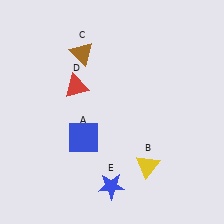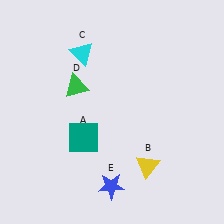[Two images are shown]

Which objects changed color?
A changed from blue to teal. C changed from brown to cyan. D changed from red to green.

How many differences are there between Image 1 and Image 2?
There are 3 differences between the two images.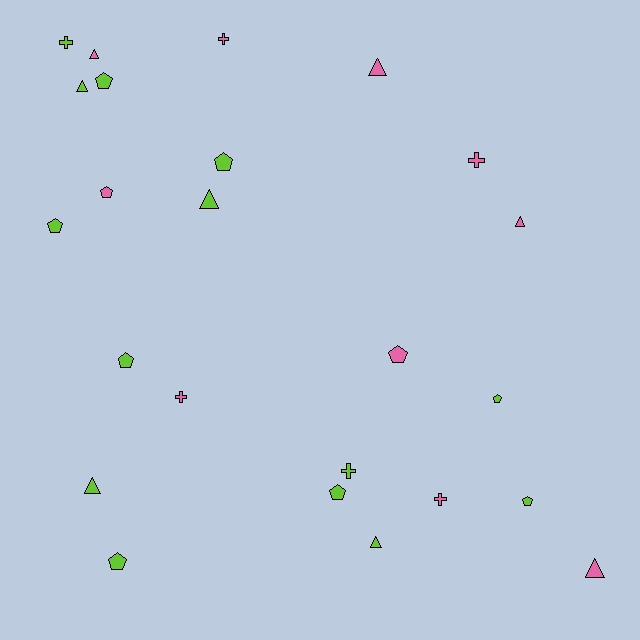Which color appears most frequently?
Lime, with 14 objects.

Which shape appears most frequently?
Pentagon, with 10 objects.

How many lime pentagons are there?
There are 8 lime pentagons.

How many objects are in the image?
There are 24 objects.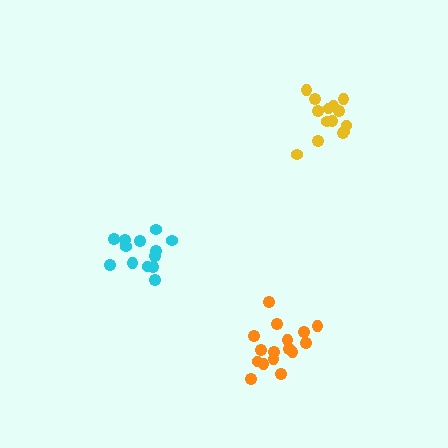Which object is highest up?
The yellow cluster is topmost.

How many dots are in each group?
Group 1: 13 dots, Group 2: 14 dots, Group 3: 16 dots (43 total).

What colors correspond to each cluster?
The clusters are colored: cyan, yellow, orange.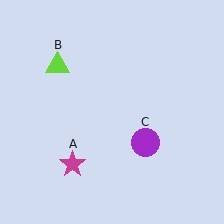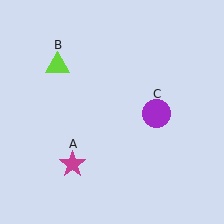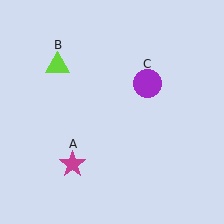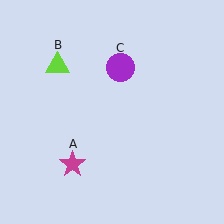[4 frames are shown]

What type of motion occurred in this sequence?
The purple circle (object C) rotated counterclockwise around the center of the scene.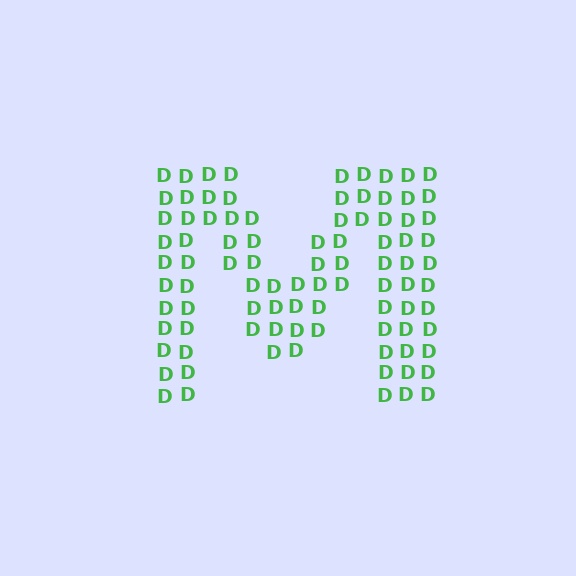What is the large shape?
The large shape is the letter M.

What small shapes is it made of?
It is made of small letter D's.